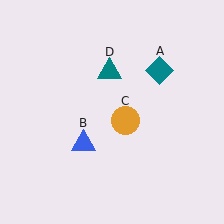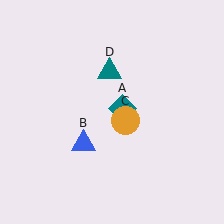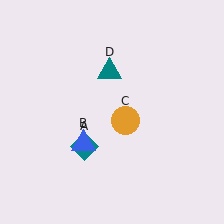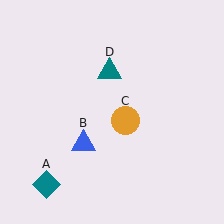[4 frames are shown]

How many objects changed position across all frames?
1 object changed position: teal diamond (object A).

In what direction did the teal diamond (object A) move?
The teal diamond (object A) moved down and to the left.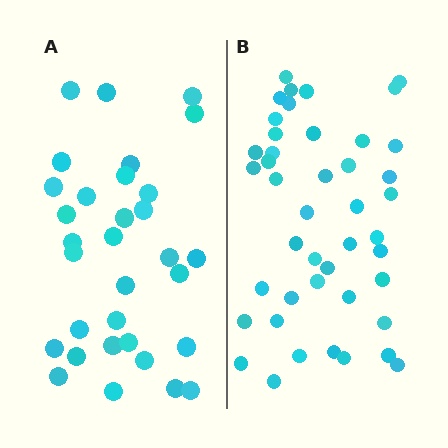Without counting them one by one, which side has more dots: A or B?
Region B (the right region) has more dots.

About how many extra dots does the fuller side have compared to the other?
Region B has roughly 12 or so more dots than region A.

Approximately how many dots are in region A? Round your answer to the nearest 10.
About 30 dots. (The exact count is 32, which rounds to 30.)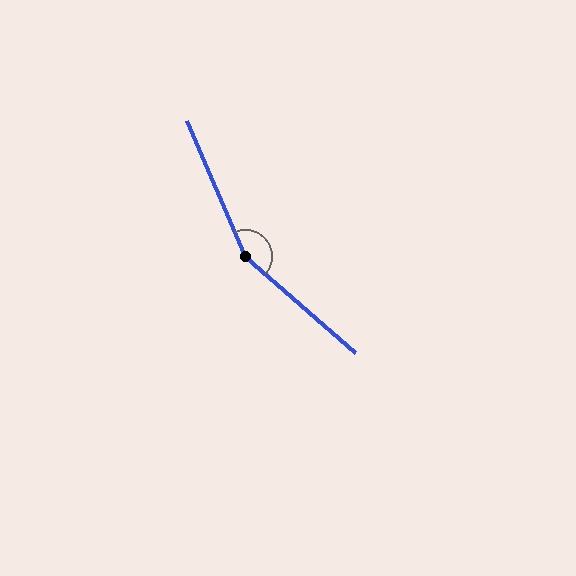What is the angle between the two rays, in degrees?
Approximately 155 degrees.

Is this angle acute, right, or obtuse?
It is obtuse.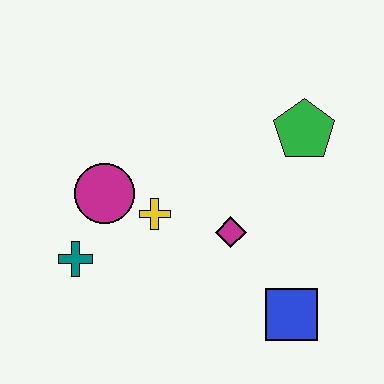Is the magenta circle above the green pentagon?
No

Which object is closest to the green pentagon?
The magenta diamond is closest to the green pentagon.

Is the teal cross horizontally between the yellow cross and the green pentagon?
No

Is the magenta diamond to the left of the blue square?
Yes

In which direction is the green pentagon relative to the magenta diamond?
The green pentagon is above the magenta diamond.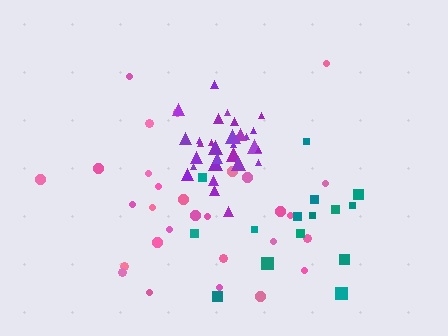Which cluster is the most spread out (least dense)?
Pink.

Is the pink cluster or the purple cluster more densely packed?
Purple.